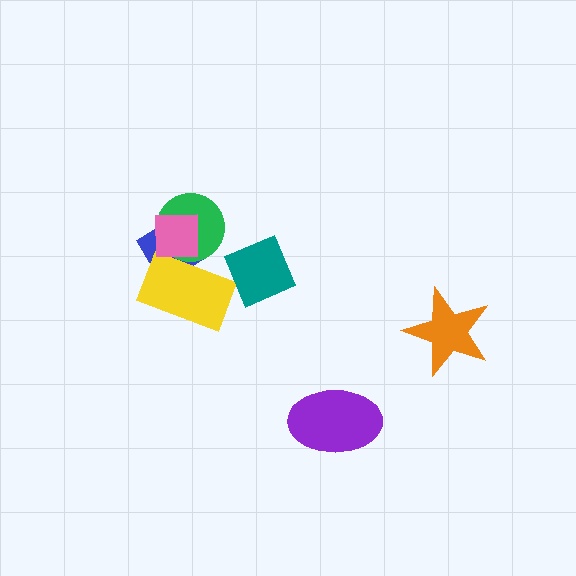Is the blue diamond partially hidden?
Yes, it is partially covered by another shape.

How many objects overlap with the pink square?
3 objects overlap with the pink square.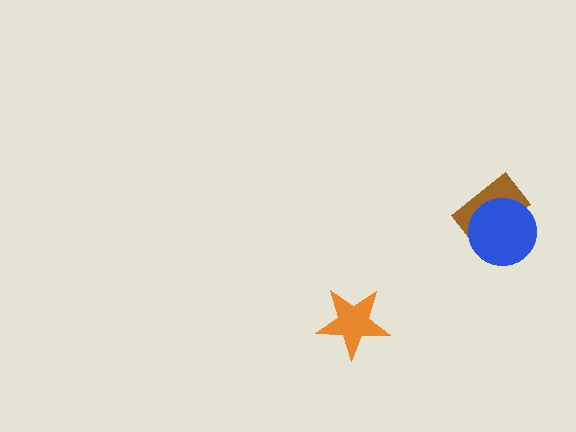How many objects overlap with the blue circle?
1 object overlaps with the blue circle.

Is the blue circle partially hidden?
No, no other shape covers it.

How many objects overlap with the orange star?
0 objects overlap with the orange star.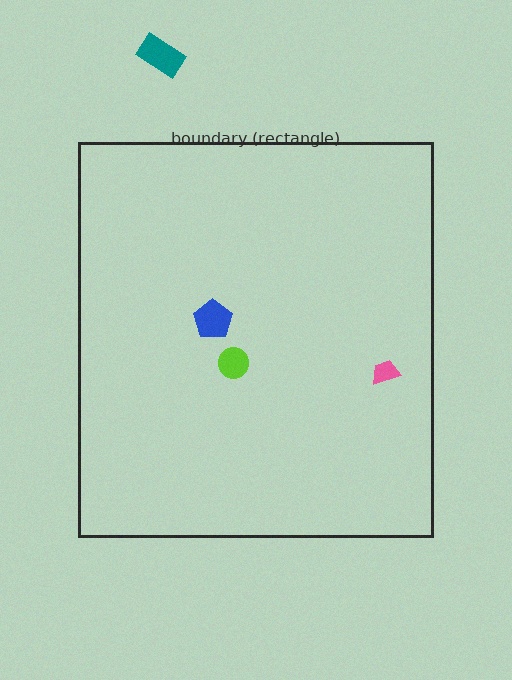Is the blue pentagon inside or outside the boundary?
Inside.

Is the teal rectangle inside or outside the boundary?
Outside.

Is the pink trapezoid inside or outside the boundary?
Inside.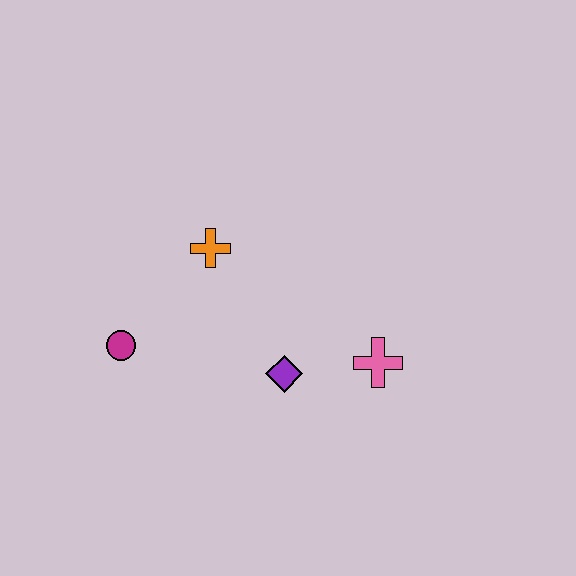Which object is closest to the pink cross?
The purple diamond is closest to the pink cross.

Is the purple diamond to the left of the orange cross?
No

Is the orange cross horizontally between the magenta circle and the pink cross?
Yes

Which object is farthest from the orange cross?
The pink cross is farthest from the orange cross.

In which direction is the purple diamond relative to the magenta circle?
The purple diamond is to the right of the magenta circle.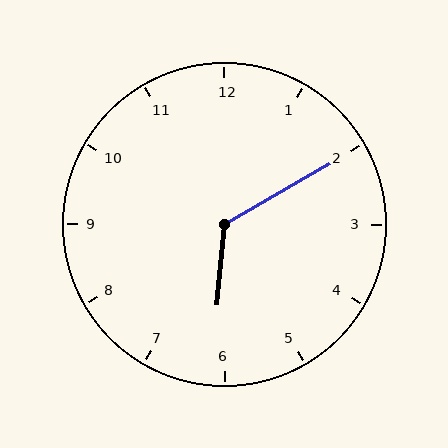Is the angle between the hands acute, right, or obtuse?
It is obtuse.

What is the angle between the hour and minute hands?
Approximately 125 degrees.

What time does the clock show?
6:10.